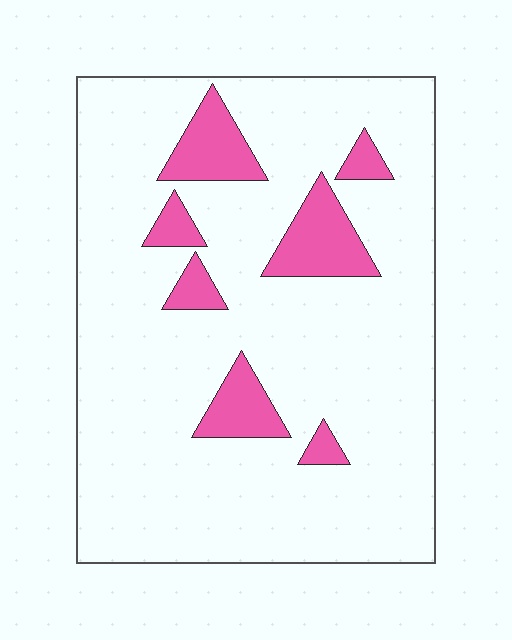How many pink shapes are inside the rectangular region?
7.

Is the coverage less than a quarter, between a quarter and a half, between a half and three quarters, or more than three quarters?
Less than a quarter.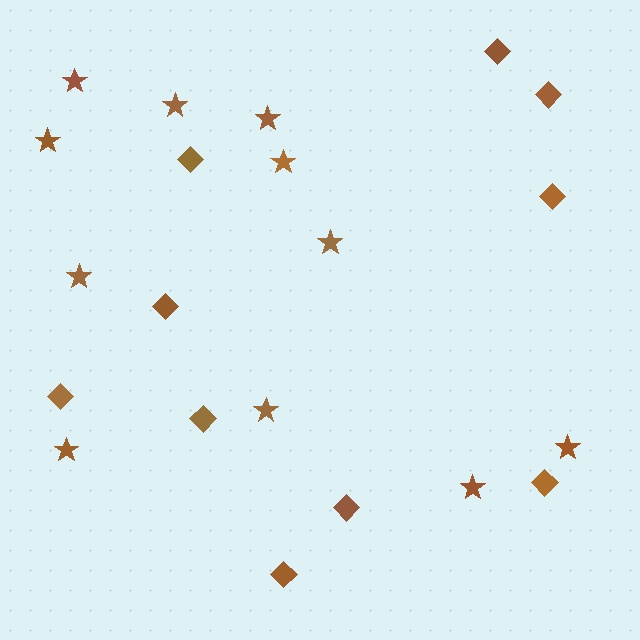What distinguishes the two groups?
There are 2 groups: one group of diamonds (10) and one group of stars (11).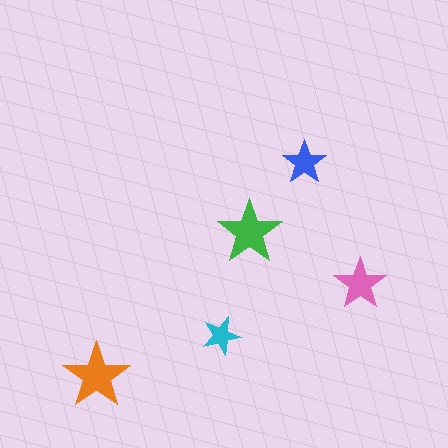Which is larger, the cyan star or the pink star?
The pink one.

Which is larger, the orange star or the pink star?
The orange one.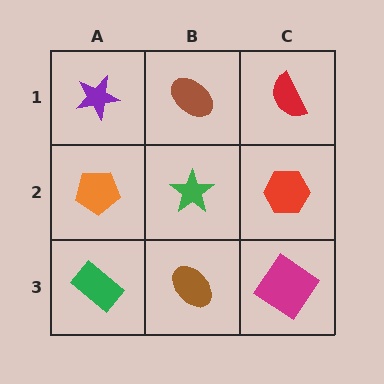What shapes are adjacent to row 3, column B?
A green star (row 2, column B), a green rectangle (row 3, column A), a magenta diamond (row 3, column C).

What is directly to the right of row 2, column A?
A green star.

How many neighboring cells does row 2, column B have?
4.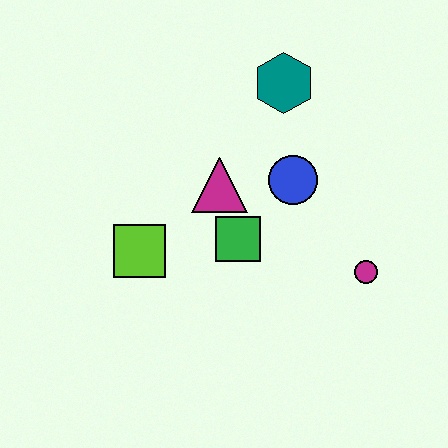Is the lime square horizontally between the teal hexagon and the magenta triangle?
No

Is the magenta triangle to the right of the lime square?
Yes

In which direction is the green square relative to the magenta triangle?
The green square is below the magenta triangle.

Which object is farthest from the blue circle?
The lime square is farthest from the blue circle.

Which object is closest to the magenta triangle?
The green square is closest to the magenta triangle.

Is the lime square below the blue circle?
Yes